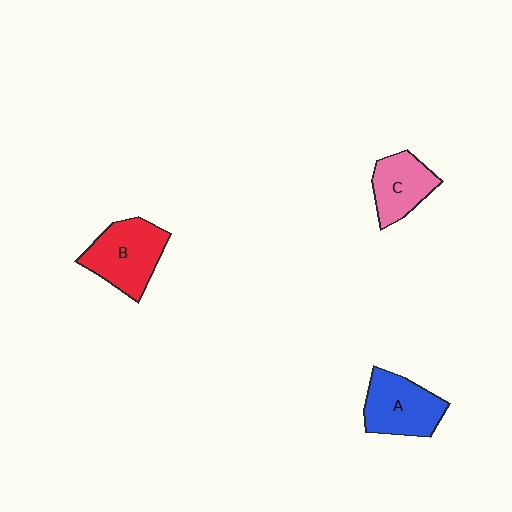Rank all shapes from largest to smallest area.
From largest to smallest: B (red), A (blue), C (pink).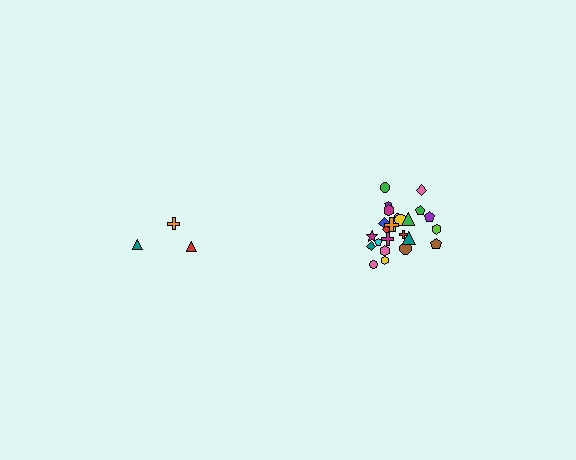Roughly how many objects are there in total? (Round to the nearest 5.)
Roughly 30 objects in total.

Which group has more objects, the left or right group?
The right group.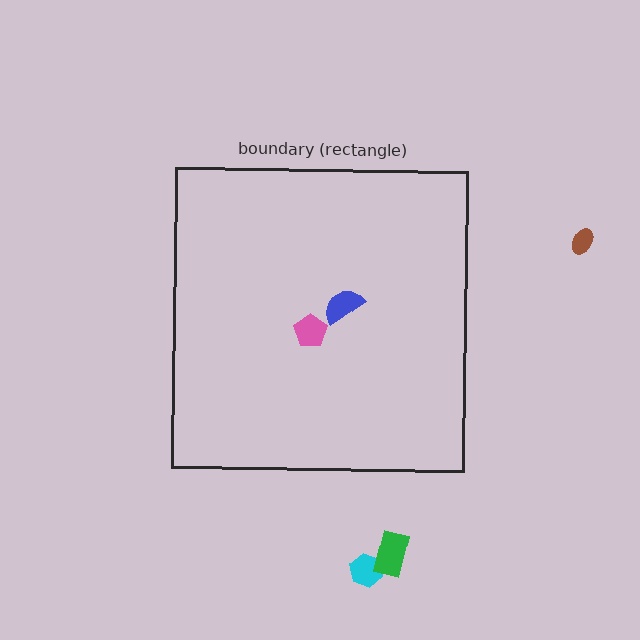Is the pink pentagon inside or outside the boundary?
Inside.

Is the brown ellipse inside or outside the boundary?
Outside.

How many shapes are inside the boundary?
2 inside, 3 outside.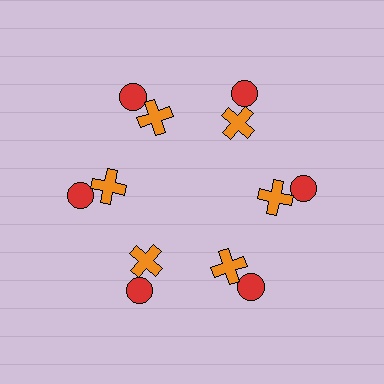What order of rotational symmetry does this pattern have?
This pattern has 6-fold rotational symmetry.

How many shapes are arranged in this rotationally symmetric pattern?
There are 12 shapes, arranged in 6 groups of 2.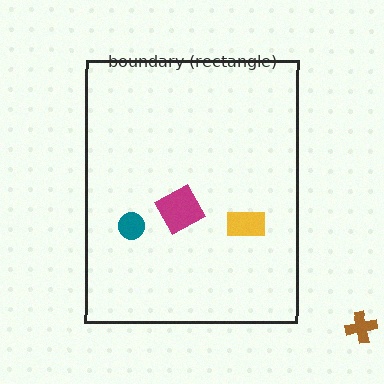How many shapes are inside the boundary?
3 inside, 1 outside.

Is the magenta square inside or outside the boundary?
Inside.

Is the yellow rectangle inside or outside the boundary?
Inside.